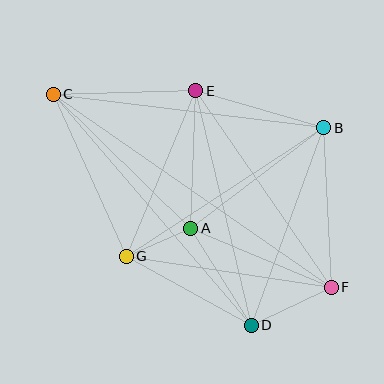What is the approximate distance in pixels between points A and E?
The distance between A and E is approximately 138 pixels.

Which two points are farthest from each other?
Points C and F are farthest from each other.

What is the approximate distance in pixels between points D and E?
The distance between D and E is approximately 241 pixels.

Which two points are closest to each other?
Points A and G are closest to each other.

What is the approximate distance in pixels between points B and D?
The distance between B and D is approximately 211 pixels.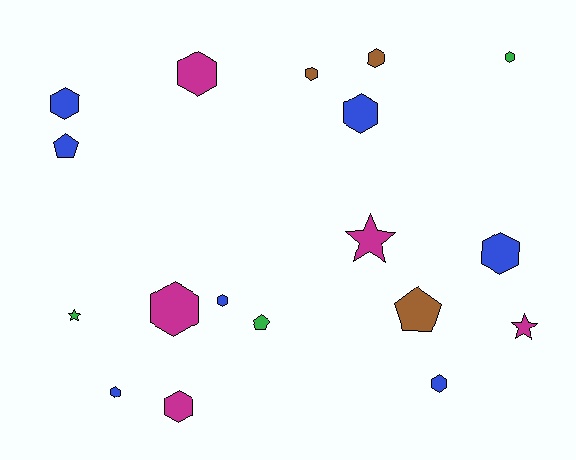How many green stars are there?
There is 1 green star.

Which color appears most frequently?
Blue, with 7 objects.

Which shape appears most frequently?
Hexagon, with 12 objects.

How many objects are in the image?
There are 18 objects.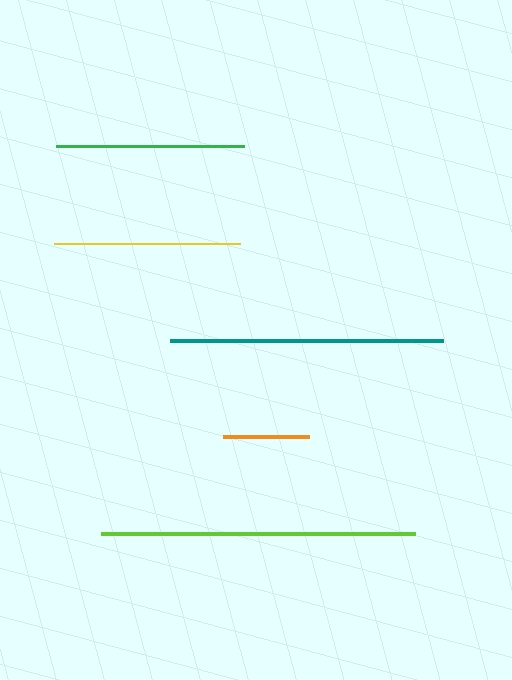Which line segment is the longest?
The lime line is the longest at approximately 314 pixels.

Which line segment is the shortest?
The orange line is the shortest at approximately 86 pixels.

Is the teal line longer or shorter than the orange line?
The teal line is longer than the orange line.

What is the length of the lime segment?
The lime segment is approximately 314 pixels long.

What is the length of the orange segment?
The orange segment is approximately 86 pixels long.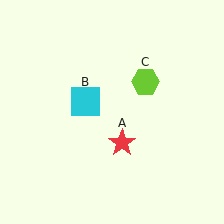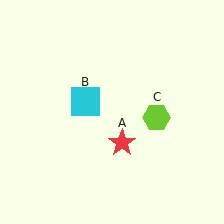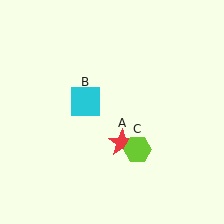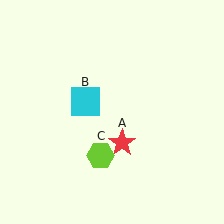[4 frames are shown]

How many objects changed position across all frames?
1 object changed position: lime hexagon (object C).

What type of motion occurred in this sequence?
The lime hexagon (object C) rotated clockwise around the center of the scene.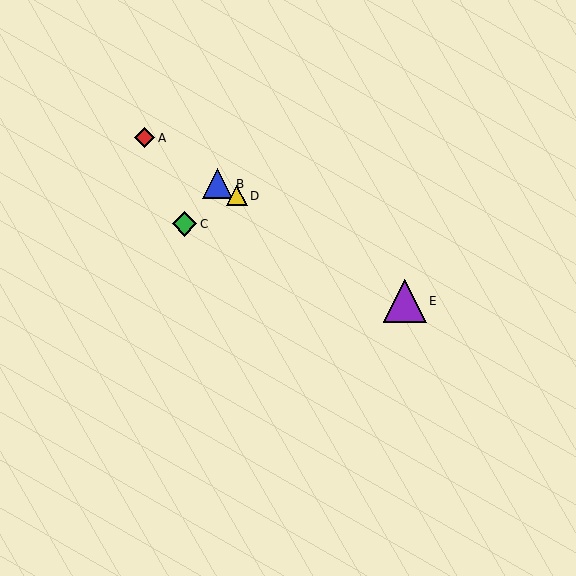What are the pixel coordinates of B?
Object B is at (218, 184).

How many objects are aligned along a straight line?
4 objects (A, B, D, E) are aligned along a straight line.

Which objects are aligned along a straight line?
Objects A, B, D, E are aligned along a straight line.